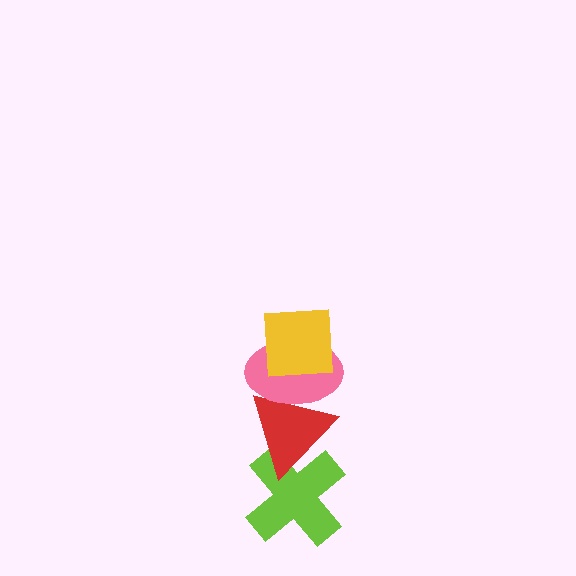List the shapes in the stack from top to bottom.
From top to bottom: the yellow square, the pink ellipse, the red triangle, the lime cross.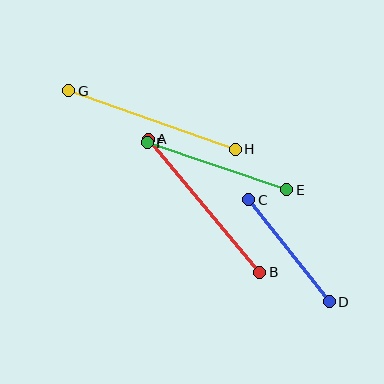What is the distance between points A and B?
The distance is approximately 174 pixels.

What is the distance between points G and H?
The distance is approximately 177 pixels.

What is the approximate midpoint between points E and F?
The midpoint is at approximately (217, 166) pixels.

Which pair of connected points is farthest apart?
Points G and H are farthest apart.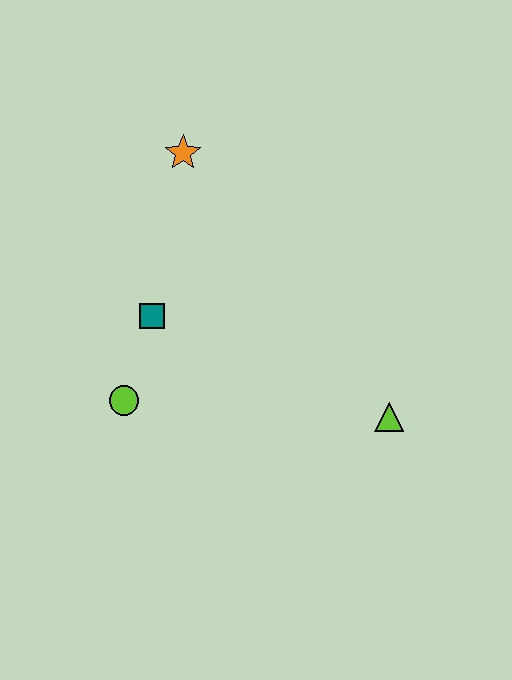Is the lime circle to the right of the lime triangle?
No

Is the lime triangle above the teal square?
No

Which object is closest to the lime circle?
The teal square is closest to the lime circle.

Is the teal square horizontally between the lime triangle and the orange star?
No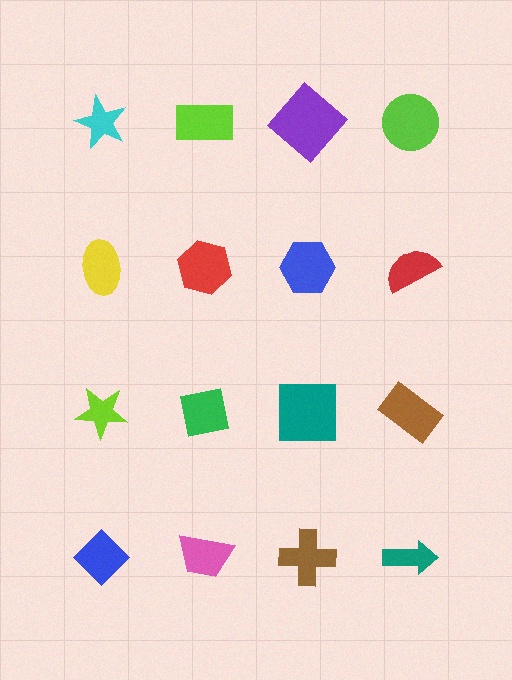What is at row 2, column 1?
A yellow ellipse.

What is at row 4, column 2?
A pink trapezoid.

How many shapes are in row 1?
4 shapes.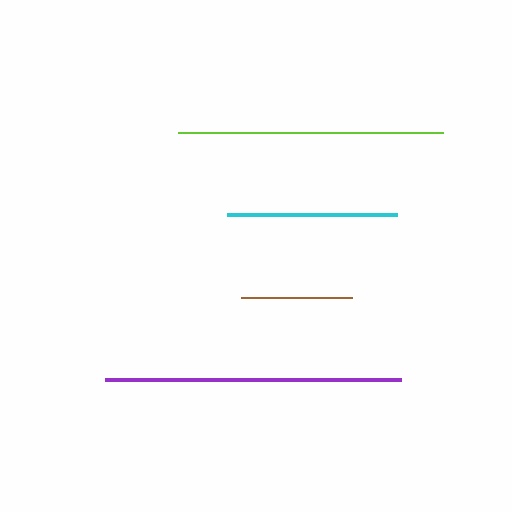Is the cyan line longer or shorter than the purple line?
The purple line is longer than the cyan line.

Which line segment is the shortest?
The brown line is the shortest at approximately 111 pixels.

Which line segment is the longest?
The purple line is the longest at approximately 296 pixels.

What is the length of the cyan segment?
The cyan segment is approximately 171 pixels long.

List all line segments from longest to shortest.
From longest to shortest: purple, lime, cyan, brown.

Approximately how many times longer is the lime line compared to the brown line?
The lime line is approximately 2.4 times the length of the brown line.